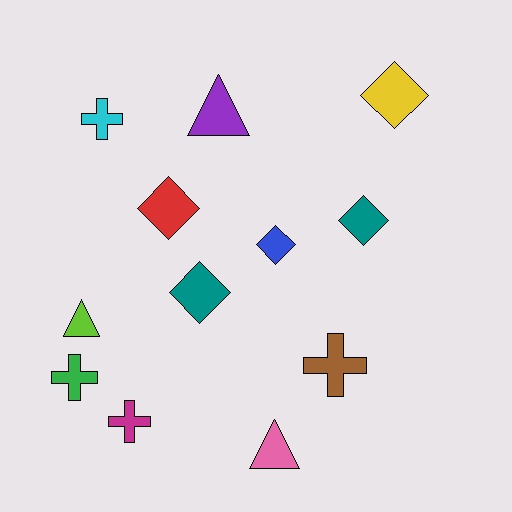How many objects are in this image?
There are 12 objects.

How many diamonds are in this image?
There are 5 diamonds.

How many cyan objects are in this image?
There is 1 cyan object.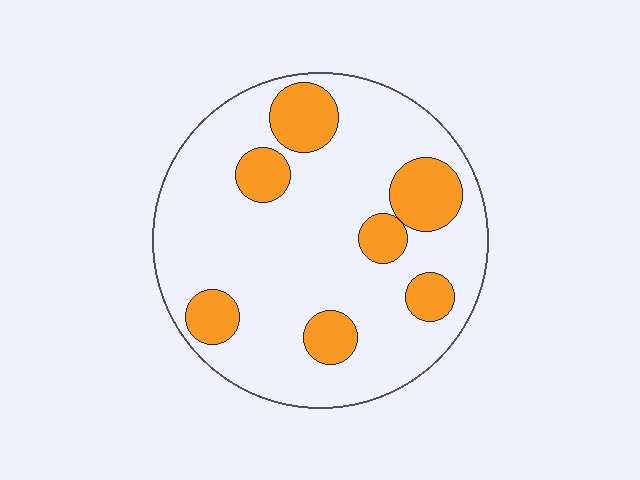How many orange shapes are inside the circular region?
7.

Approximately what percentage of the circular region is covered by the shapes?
Approximately 20%.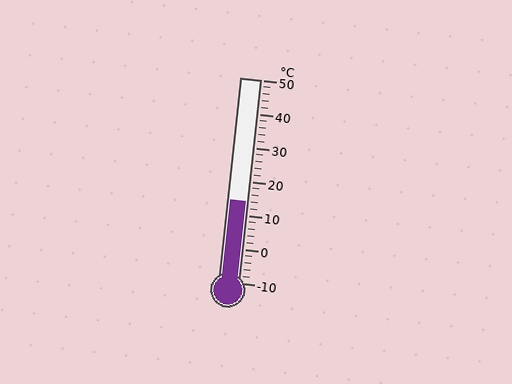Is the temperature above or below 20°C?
The temperature is below 20°C.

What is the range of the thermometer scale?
The thermometer scale ranges from -10°C to 50°C.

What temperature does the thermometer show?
The thermometer shows approximately 14°C.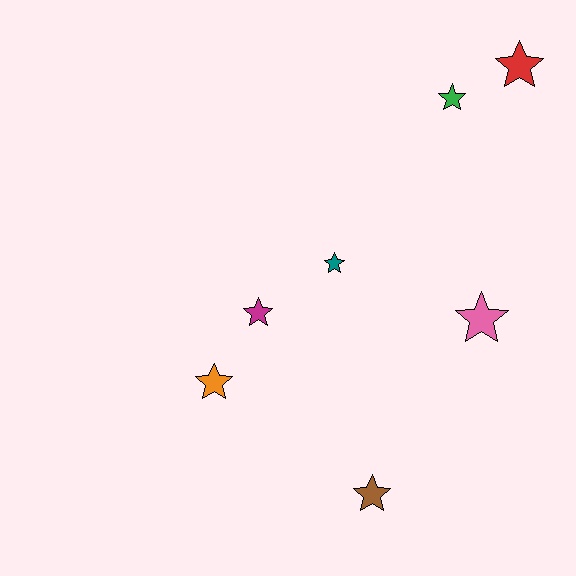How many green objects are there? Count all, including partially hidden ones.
There is 1 green object.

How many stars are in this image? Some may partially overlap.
There are 7 stars.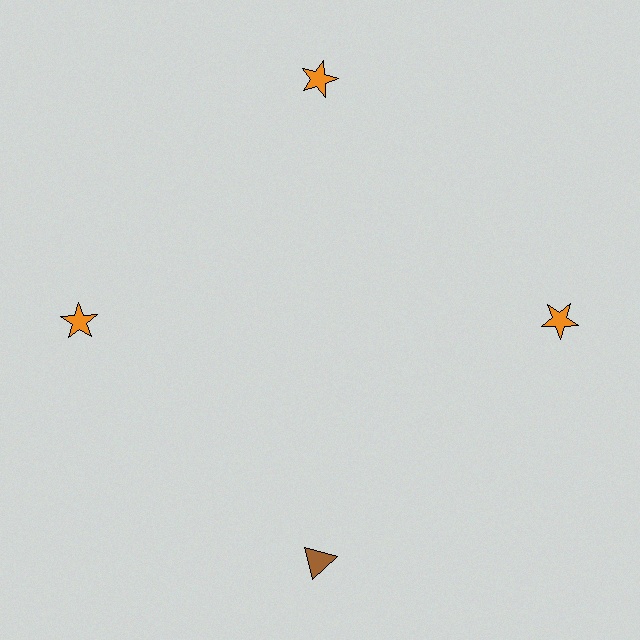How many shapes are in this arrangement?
There are 4 shapes arranged in a ring pattern.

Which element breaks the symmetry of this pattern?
The brown triangle at roughly the 6 o'clock position breaks the symmetry. All other shapes are orange stars.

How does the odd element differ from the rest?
It differs in both color (brown instead of orange) and shape (triangle instead of star).